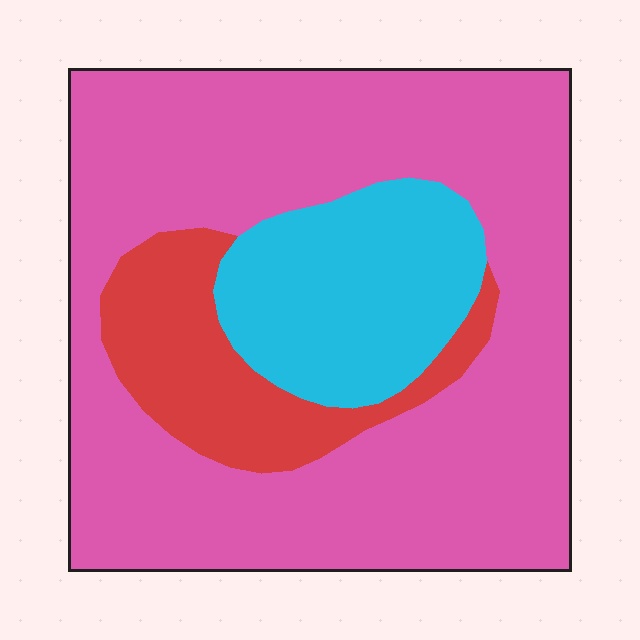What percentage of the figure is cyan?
Cyan takes up less than a quarter of the figure.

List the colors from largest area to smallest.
From largest to smallest: pink, cyan, red.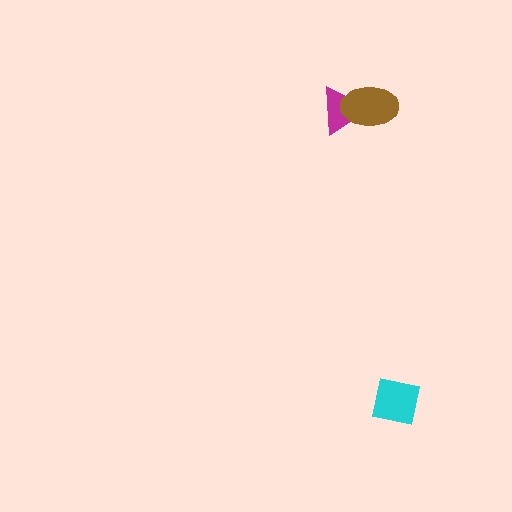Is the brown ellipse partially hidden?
No, no other shape covers it.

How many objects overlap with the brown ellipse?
1 object overlaps with the brown ellipse.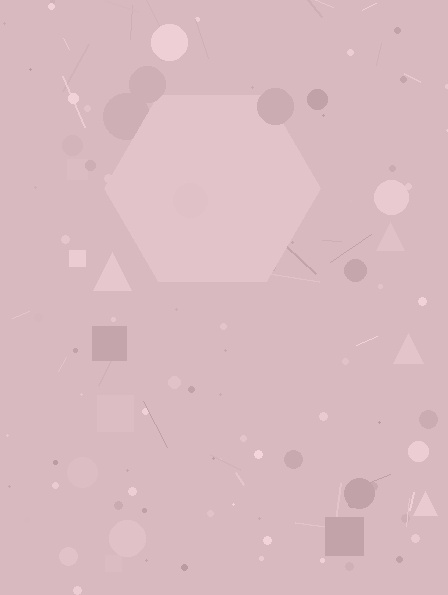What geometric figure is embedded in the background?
A hexagon is embedded in the background.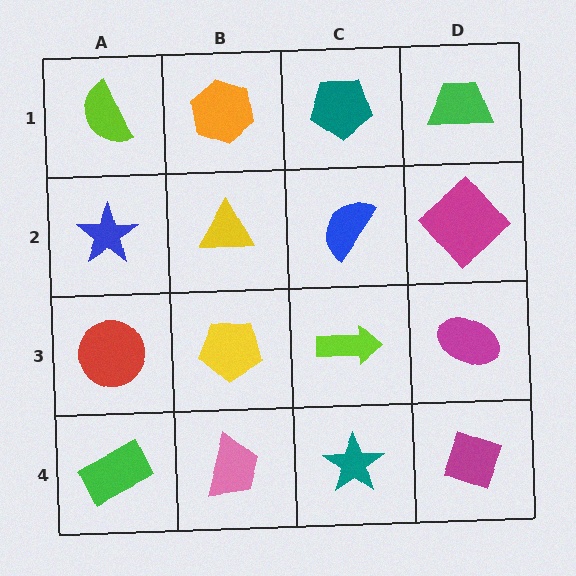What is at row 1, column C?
A teal pentagon.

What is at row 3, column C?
A lime arrow.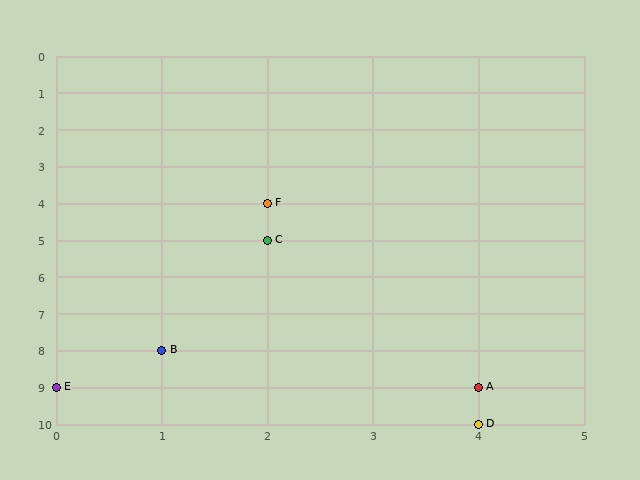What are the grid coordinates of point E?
Point E is at grid coordinates (0, 9).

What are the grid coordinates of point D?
Point D is at grid coordinates (4, 10).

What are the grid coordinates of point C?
Point C is at grid coordinates (2, 5).